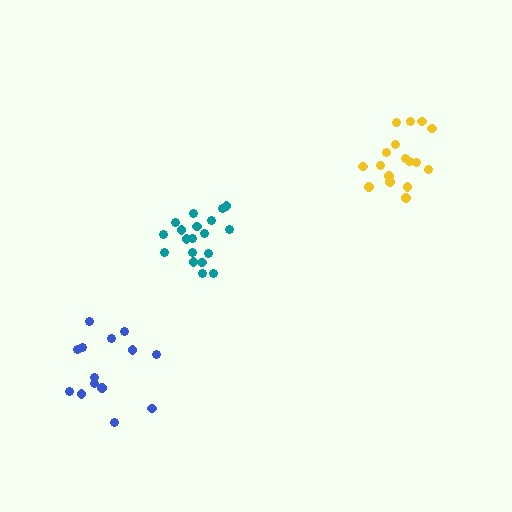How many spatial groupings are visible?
There are 3 spatial groupings.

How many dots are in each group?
Group 1: 14 dots, Group 2: 17 dots, Group 3: 19 dots (50 total).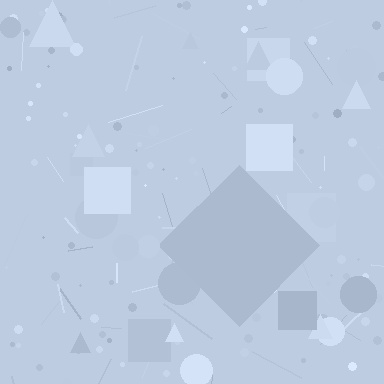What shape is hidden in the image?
A diamond is hidden in the image.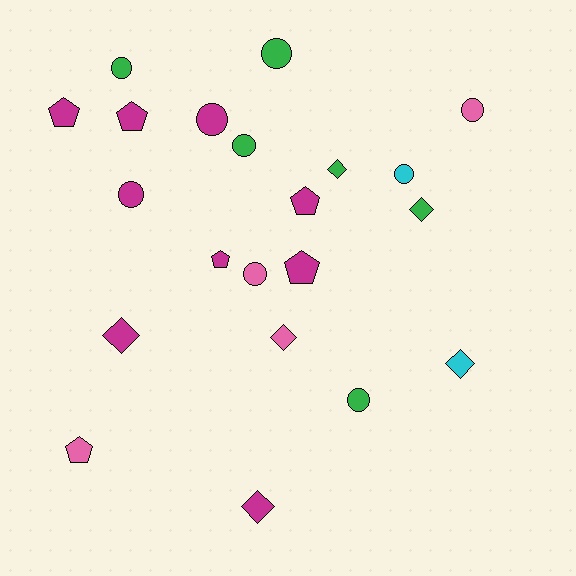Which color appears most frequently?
Magenta, with 9 objects.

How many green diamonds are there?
There are 2 green diamonds.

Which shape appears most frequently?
Circle, with 9 objects.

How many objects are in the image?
There are 21 objects.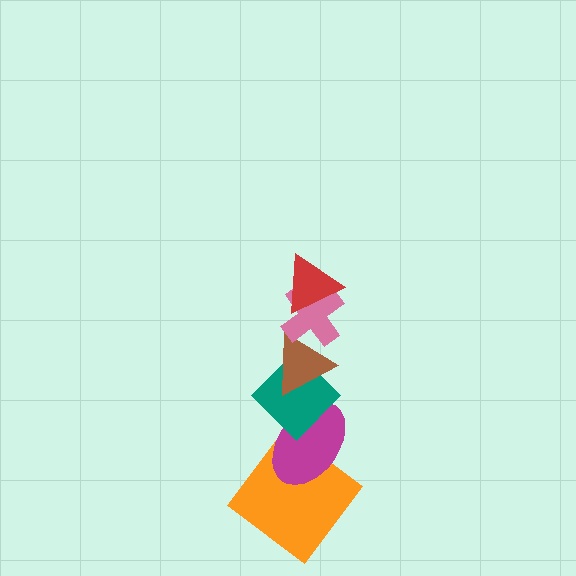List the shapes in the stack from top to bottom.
From top to bottom: the red triangle, the pink cross, the brown triangle, the teal diamond, the magenta ellipse, the orange diamond.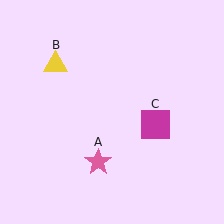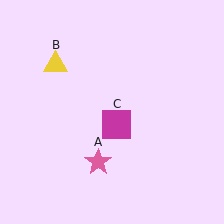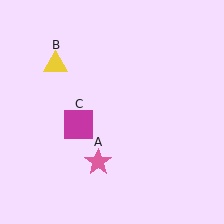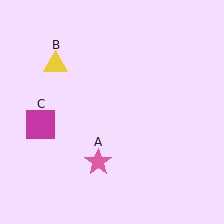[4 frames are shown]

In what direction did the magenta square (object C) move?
The magenta square (object C) moved left.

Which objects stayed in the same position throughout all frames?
Pink star (object A) and yellow triangle (object B) remained stationary.